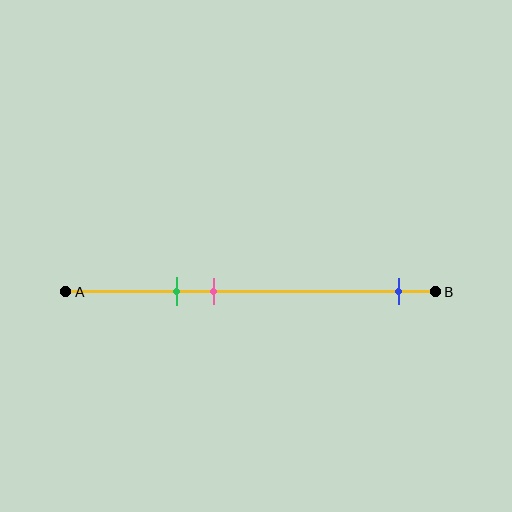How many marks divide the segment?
There are 3 marks dividing the segment.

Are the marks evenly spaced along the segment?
No, the marks are not evenly spaced.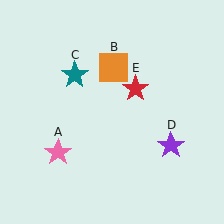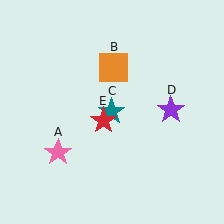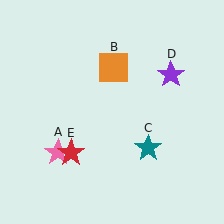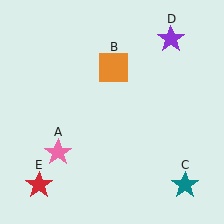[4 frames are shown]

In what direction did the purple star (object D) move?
The purple star (object D) moved up.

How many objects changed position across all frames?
3 objects changed position: teal star (object C), purple star (object D), red star (object E).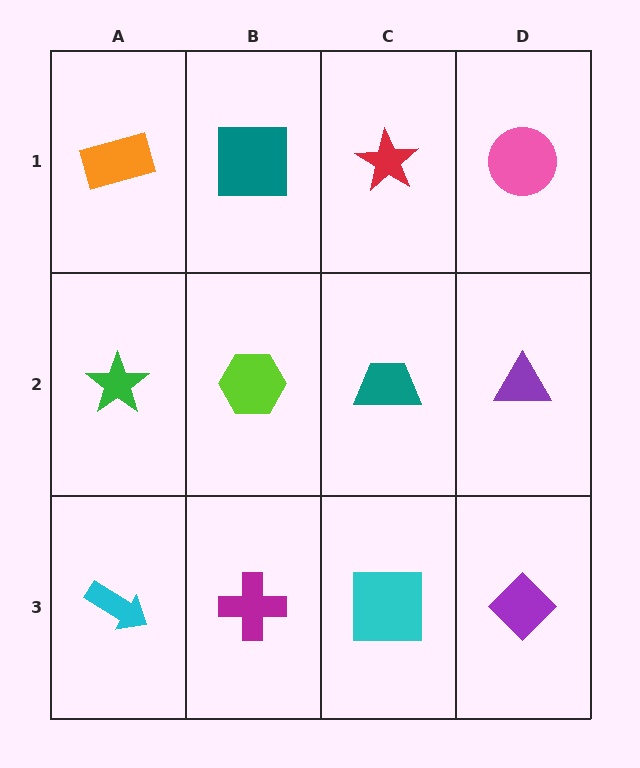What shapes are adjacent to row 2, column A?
An orange rectangle (row 1, column A), a cyan arrow (row 3, column A), a lime hexagon (row 2, column B).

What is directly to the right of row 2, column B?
A teal trapezoid.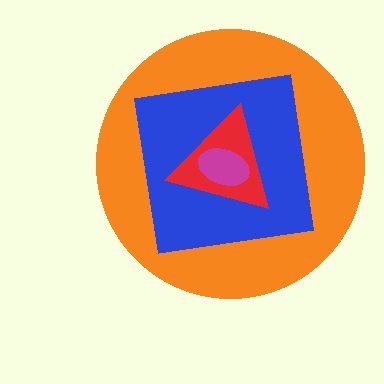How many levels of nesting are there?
4.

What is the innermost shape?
The magenta ellipse.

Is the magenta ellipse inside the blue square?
Yes.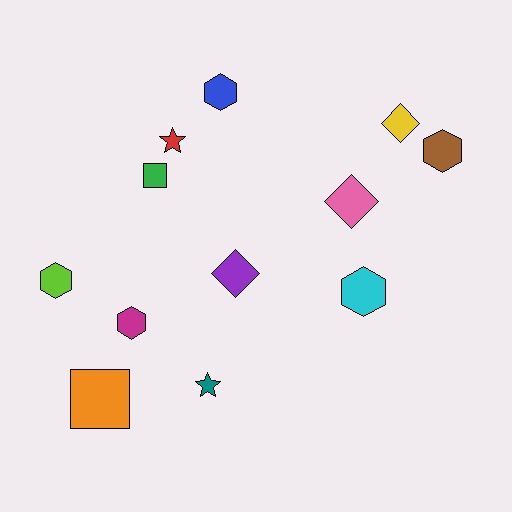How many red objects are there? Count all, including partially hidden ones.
There is 1 red object.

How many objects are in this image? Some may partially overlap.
There are 12 objects.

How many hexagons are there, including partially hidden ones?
There are 5 hexagons.